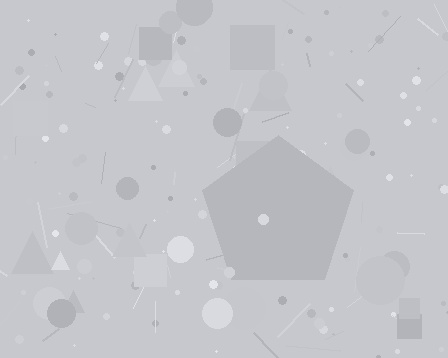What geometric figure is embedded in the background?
A pentagon is embedded in the background.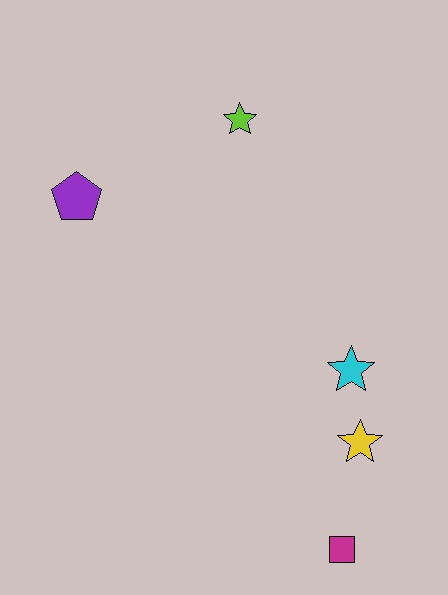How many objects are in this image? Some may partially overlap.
There are 5 objects.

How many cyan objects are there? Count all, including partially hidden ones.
There is 1 cyan object.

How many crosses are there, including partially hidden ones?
There are no crosses.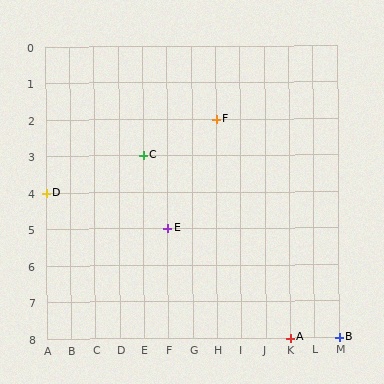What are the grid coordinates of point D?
Point D is at grid coordinates (A, 4).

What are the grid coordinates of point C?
Point C is at grid coordinates (E, 3).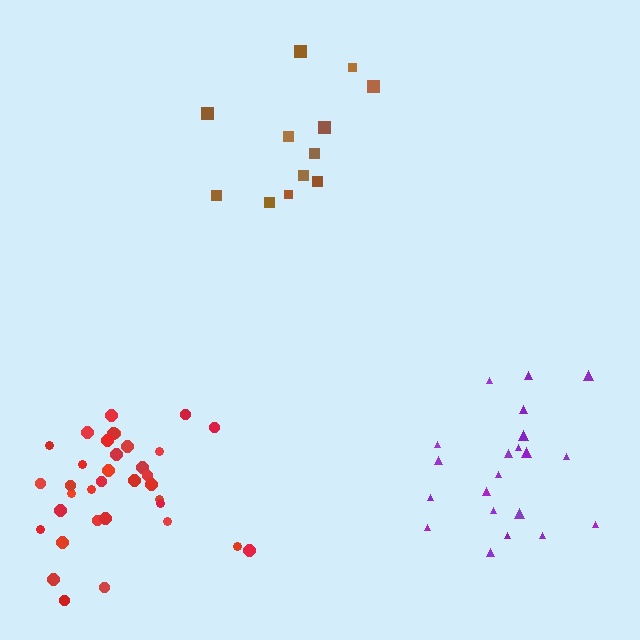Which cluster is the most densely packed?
Red.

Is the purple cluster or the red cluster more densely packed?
Red.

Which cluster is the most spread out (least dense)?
Brown.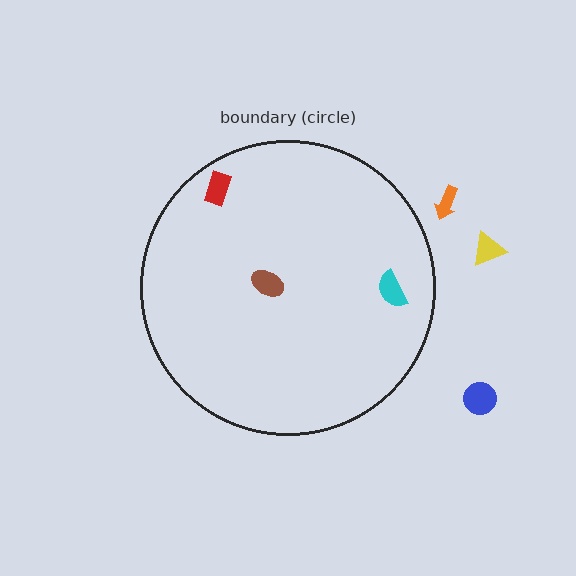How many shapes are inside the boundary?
3 inside, 3 outside.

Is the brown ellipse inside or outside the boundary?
Inside.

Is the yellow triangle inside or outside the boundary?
Outside.